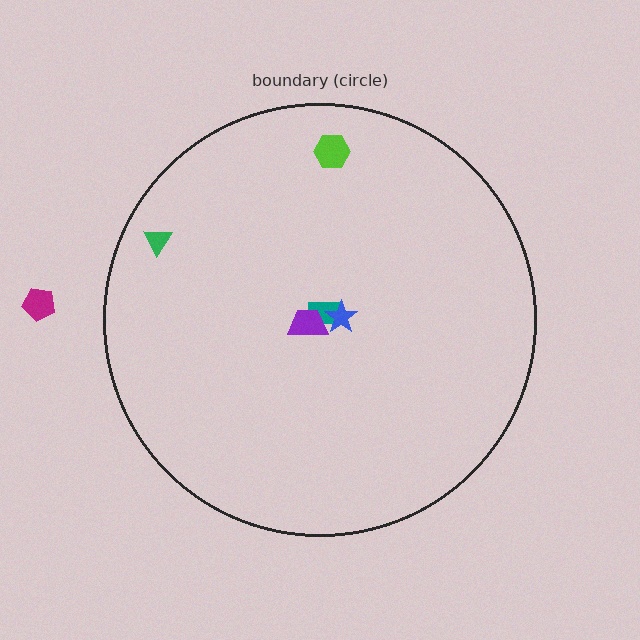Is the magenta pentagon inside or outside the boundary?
Outside.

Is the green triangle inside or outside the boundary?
Inside.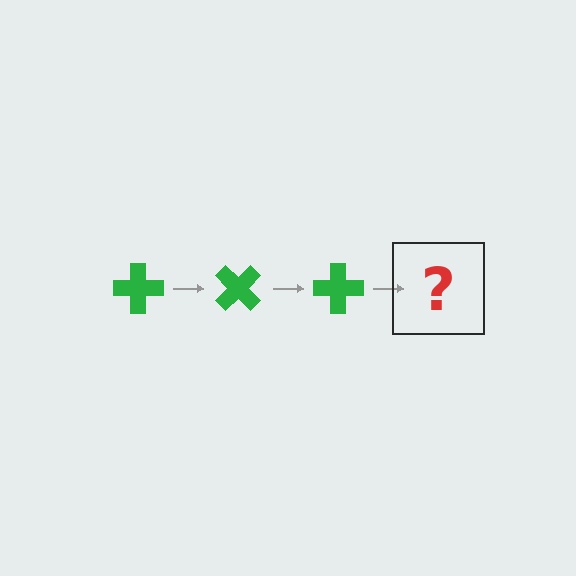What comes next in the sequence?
The next element should be a green cross rotated 135 degrees.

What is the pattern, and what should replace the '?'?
The pattern is that the cross rotates 45 degrees each step. The '?' should be a green cross rotated 135 degrees.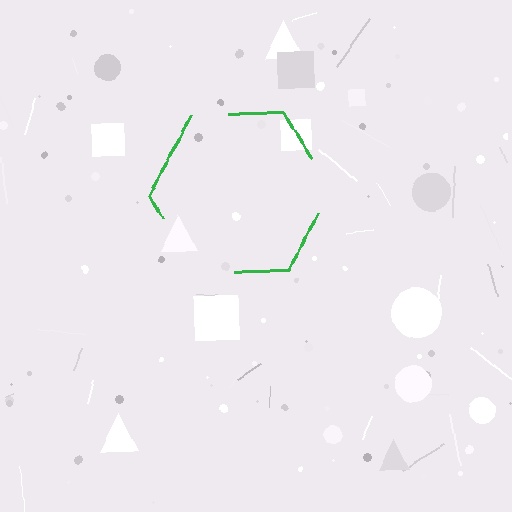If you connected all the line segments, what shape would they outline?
They would outline a hexagon.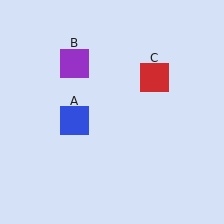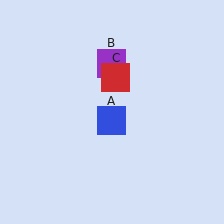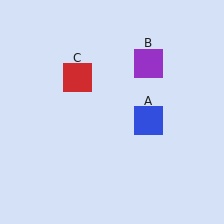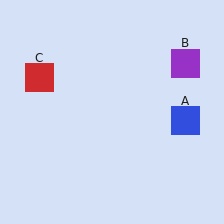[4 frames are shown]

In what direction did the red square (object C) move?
The red square (object C) moved left.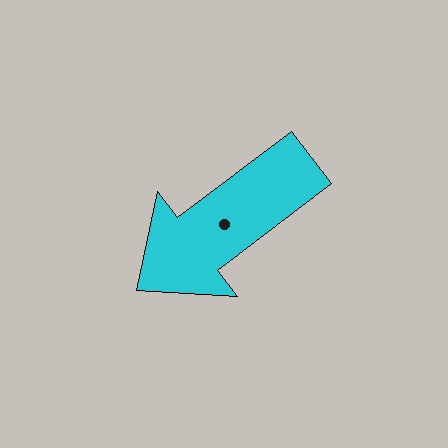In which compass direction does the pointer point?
Southwest.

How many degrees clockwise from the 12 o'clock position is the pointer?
Approximately 233 degrees.